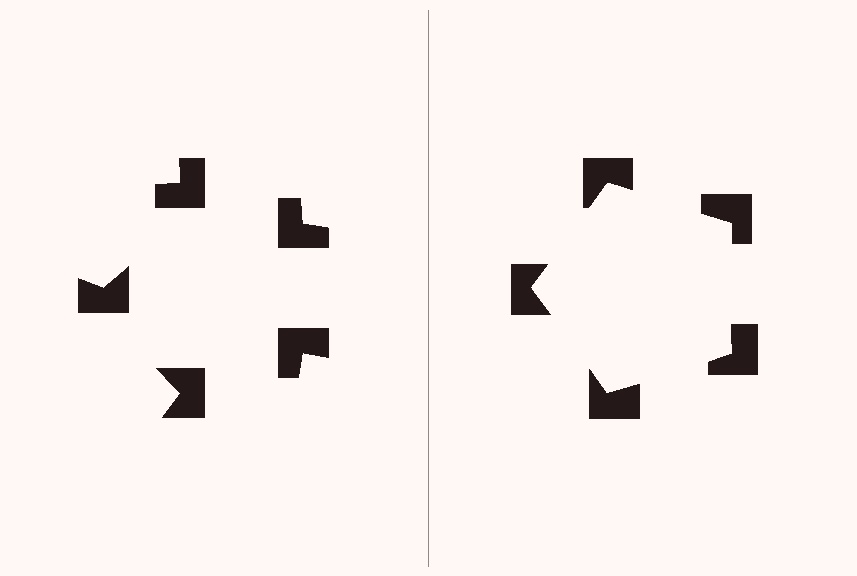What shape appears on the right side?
An illusory pentagon.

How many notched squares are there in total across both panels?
10 — 5 on each side.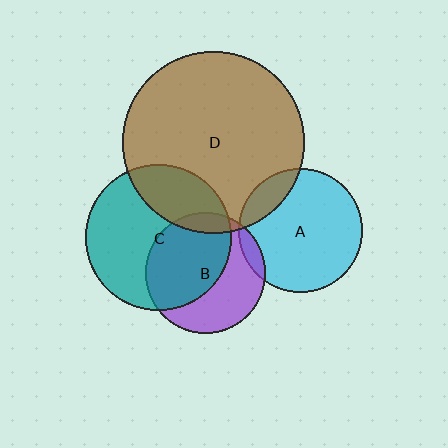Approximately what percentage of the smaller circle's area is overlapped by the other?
Approximately 25%.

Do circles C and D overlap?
Yes.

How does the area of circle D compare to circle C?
Approximately 1.5 times.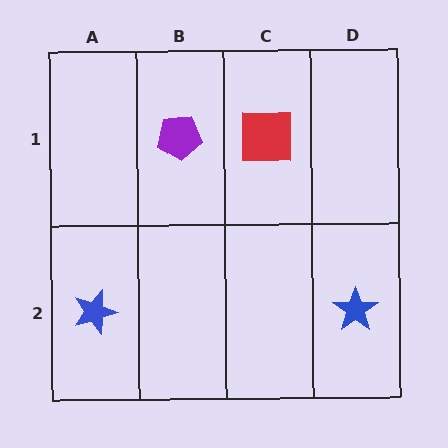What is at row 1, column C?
A red square.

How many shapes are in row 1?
2 shapes.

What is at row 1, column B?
A purple pentagon.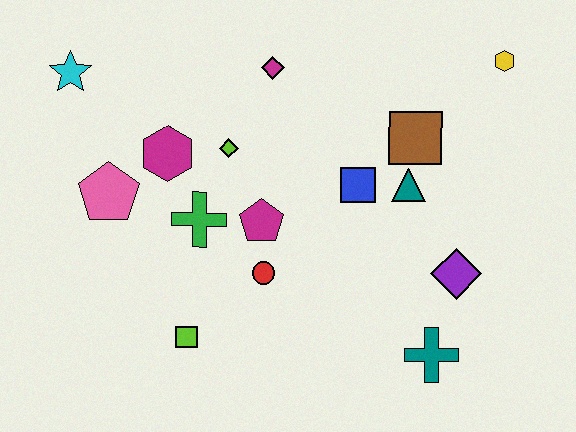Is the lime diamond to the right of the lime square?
Yes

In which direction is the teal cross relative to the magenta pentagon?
The teal cross is to the right of the magenta pentagon.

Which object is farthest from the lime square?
The yellow hexagon is farthest from the lime square.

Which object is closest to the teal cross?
The purple diamond is closest to the teal cross.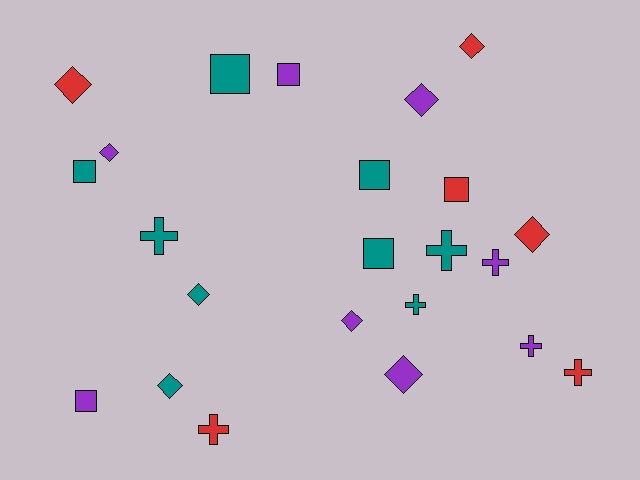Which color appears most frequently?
Teal, with 9 objects.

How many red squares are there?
There is 1 red square.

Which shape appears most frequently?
Diamond, with 9 objects.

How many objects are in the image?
There are 23 objects.